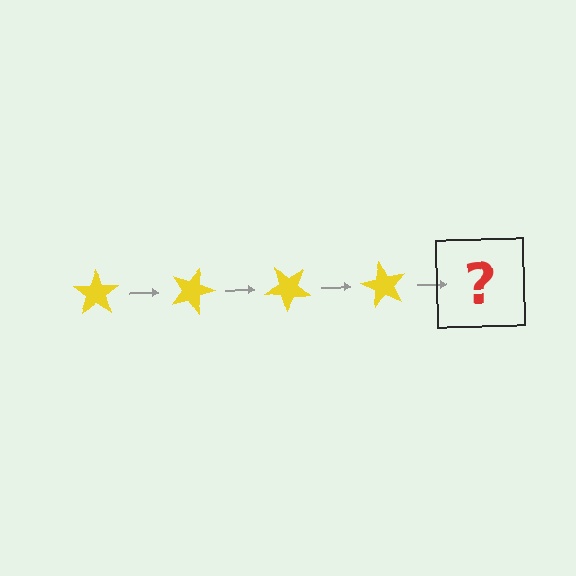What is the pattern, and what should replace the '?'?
The pattern is that the star rotates 20 degrees each step. The '?' should be a yellow star rotated 80 degrees.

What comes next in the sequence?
The next element should be a yellow star rotated 80 degrees.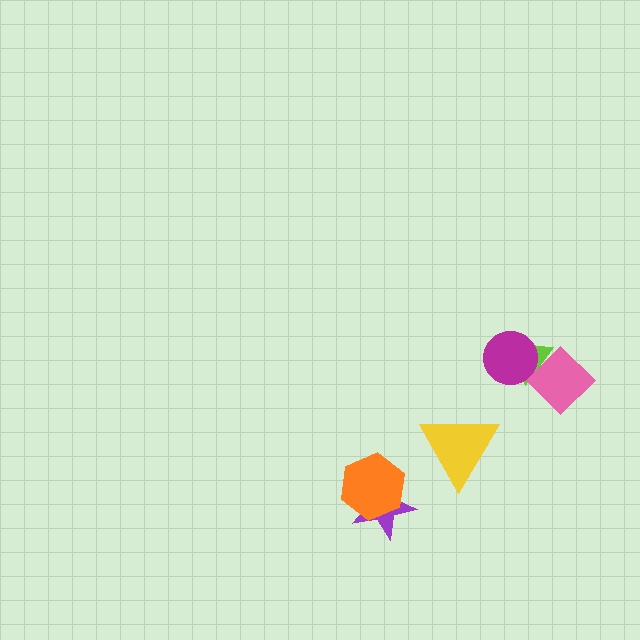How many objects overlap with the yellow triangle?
0 objects overlap with the yellow triangle.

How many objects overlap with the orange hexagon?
1 object overlaps with the orange hexagon.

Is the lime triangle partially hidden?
Yes, it is partially covered by another shape.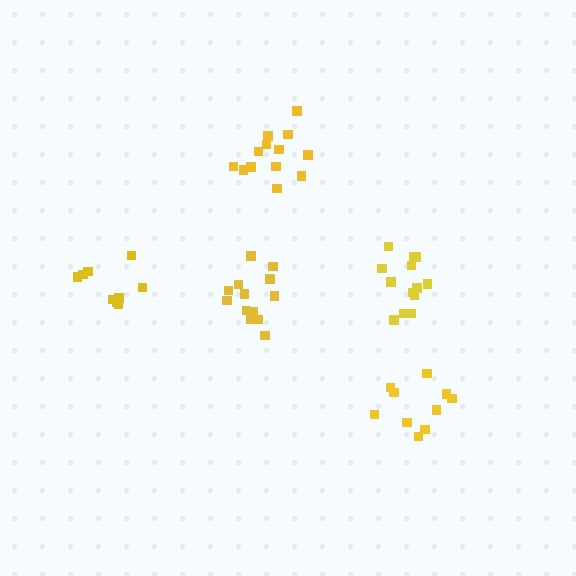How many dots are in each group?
Group 1: 9 dots, Group 2: 10 dots, Group 3: 13 dots, Group 4: 13 dots, Group 5: 13 dots (58 total).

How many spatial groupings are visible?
There are 5 spatial groupings.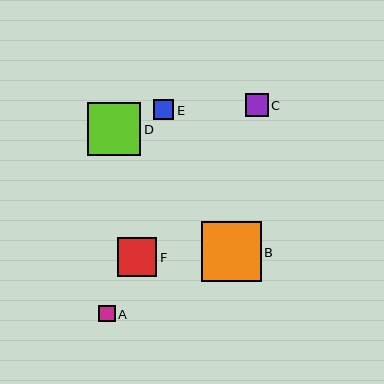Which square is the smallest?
Square A is the smallest with a size of approximately 16 pixels.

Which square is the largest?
Square B is the largest with a size of approximately 60 pixels.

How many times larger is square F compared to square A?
Square F is approximately 2.4 times the size of square A.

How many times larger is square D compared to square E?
Square D is approximately 2.7 times the size of square E.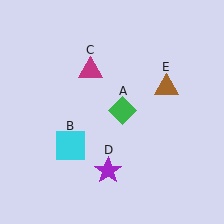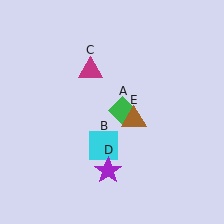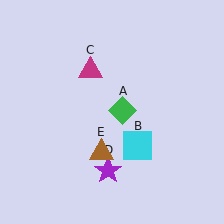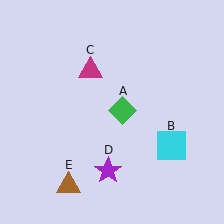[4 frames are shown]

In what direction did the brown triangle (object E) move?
The brown triangle (object E) moved down and to the left.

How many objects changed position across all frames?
2 objects changed position: cyan square (object B), brown triangle (object E).